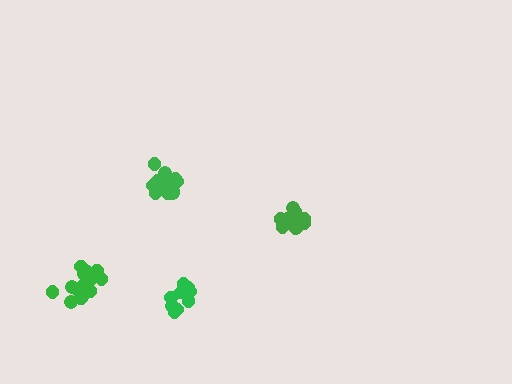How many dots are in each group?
Group 1: 12 dots, Group 2: 16 dots, Group 3: 17 dots, Group 4: 15 dots (60 total).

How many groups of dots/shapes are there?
There are 4 groups.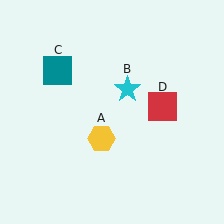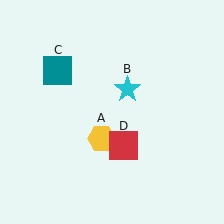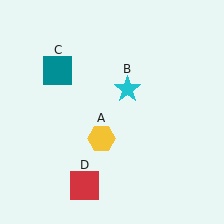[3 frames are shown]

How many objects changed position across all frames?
1 object changed position: red square (object D).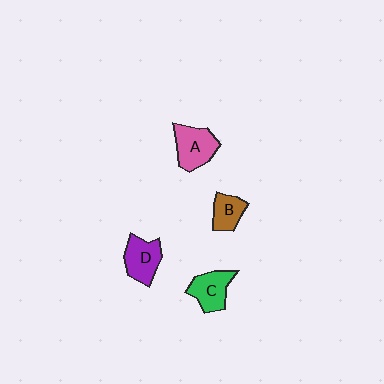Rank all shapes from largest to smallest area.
From largest to smallest: A (pink), D (purple), C (green), B (brown).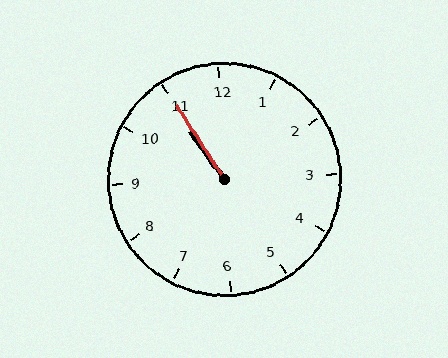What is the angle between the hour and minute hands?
Approximately 2 degrees.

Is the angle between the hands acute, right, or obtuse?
It is acute.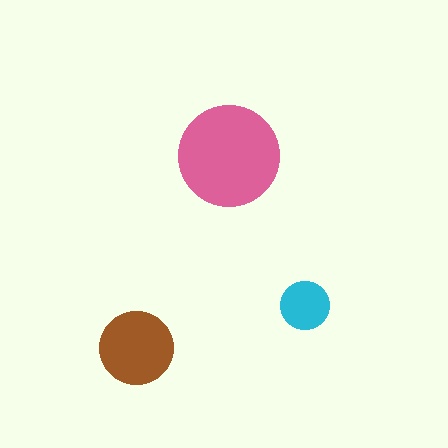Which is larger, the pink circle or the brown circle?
The pink one.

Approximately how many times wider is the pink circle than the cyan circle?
About 2 times wider.